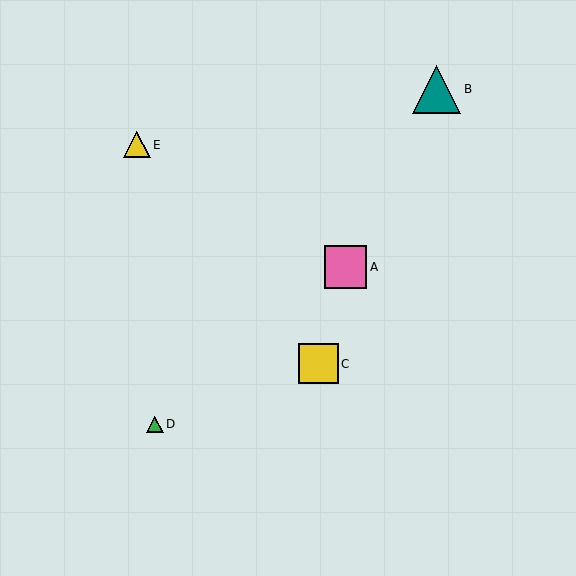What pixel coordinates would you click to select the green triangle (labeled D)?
Click at (155, 424) to select the green triangle D.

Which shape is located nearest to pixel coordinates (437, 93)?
The teal triangle (labeled B) at (437, 89) is nearest to that location.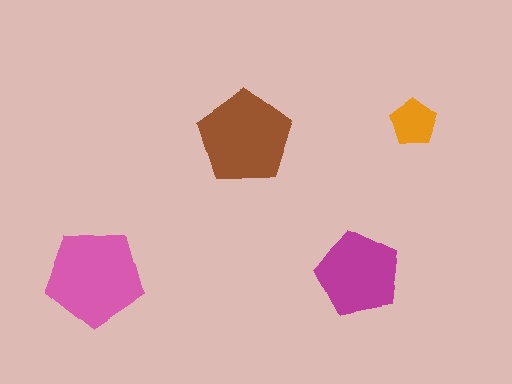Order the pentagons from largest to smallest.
the pink one, the brown one, the magenta one, the orange one.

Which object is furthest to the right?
The orange pentagon is rightmost.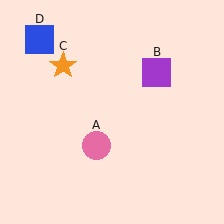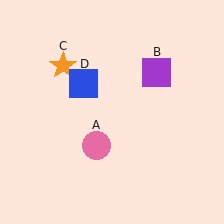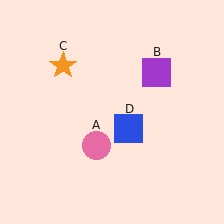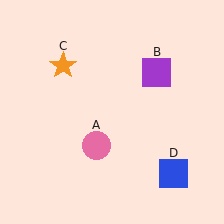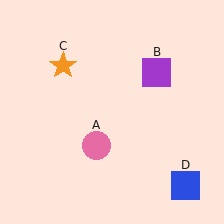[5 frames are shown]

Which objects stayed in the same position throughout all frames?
Pink circle (object A) and purple square (object B) and orange star (object C) remained stationary.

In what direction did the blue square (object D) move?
The blue square (object D) moved down and to the right.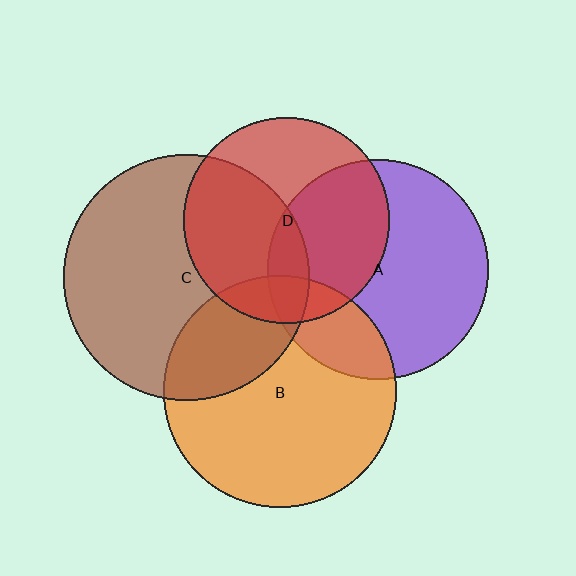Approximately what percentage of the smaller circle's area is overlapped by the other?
Approximately 45%.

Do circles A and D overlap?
Yes.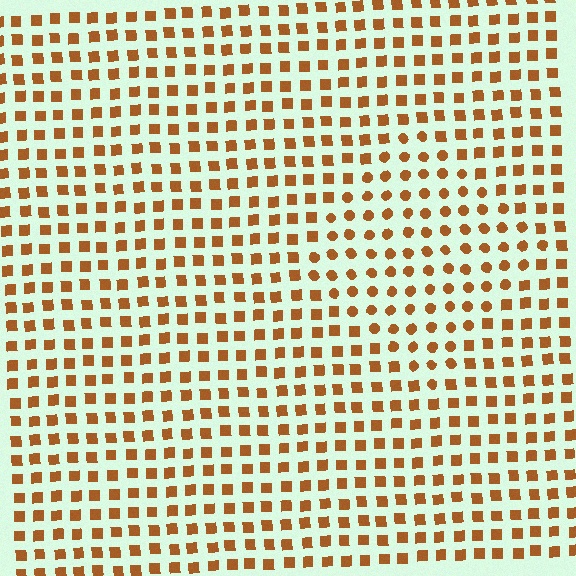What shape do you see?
I see a diamond.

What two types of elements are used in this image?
The image uses circles inside the diamond region and squares outside it.